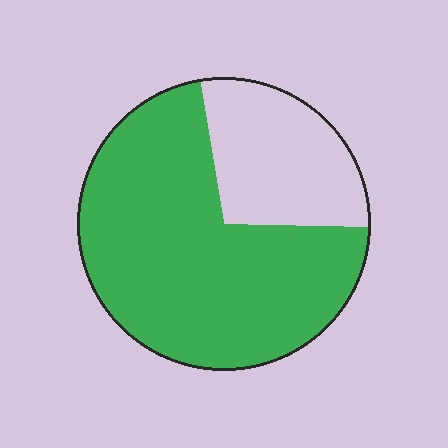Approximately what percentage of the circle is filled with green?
Approximately 70%.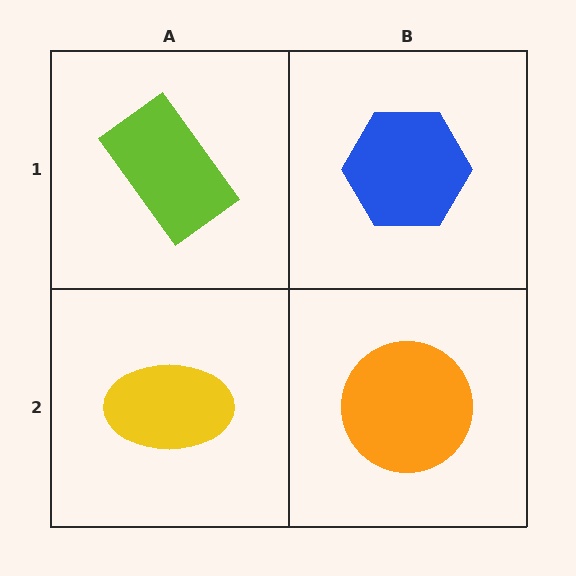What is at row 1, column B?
A blue hexagon.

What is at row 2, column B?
An orange circle.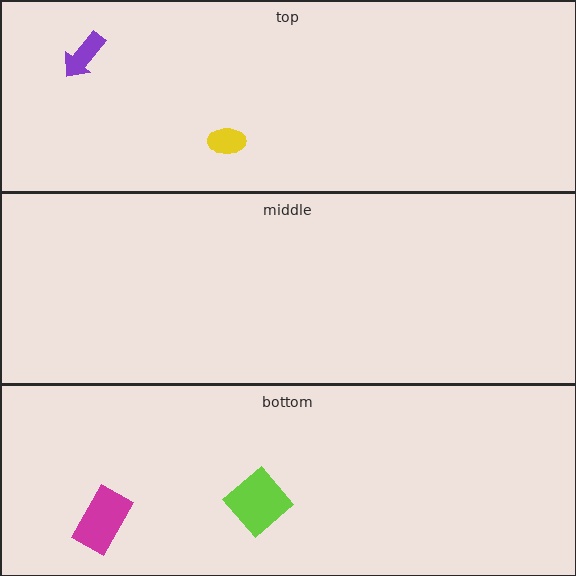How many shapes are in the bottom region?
2.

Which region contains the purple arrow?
The top region.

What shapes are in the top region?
The yellow ellipse, the purple arrow.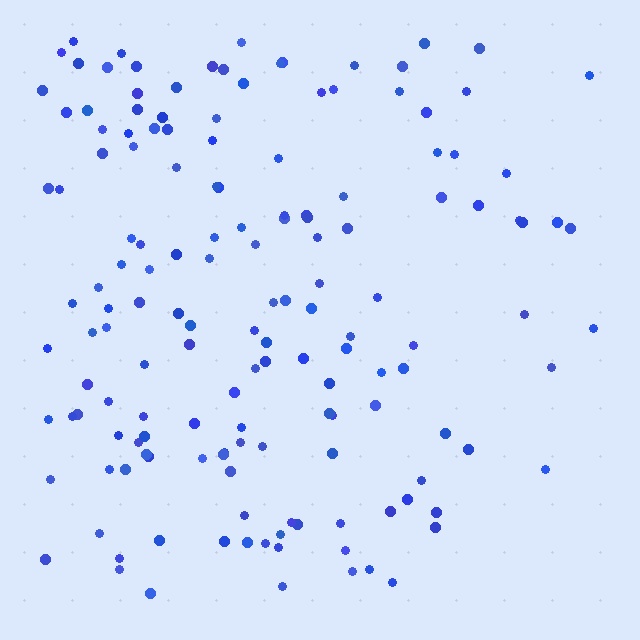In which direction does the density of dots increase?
From right to left, with the left side densest.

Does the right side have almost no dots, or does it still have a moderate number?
Still a moderate number, just noticeably fewer than the left.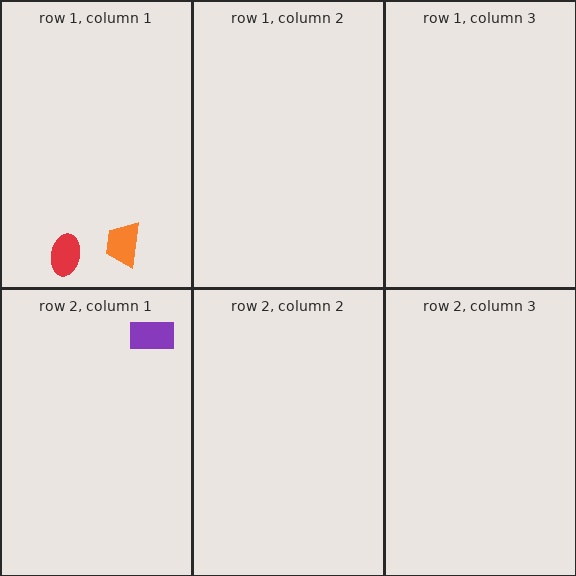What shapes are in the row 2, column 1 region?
The purple rectangle.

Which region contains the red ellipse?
The row 1, column 1 region.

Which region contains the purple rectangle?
The row 2, column 1 region.